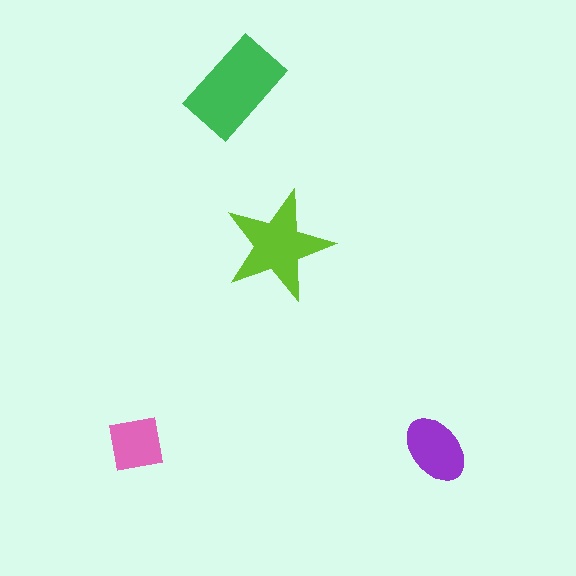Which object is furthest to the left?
The pink square is leftmost.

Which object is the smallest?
The pink square.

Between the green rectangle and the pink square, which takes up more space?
The green rectangle.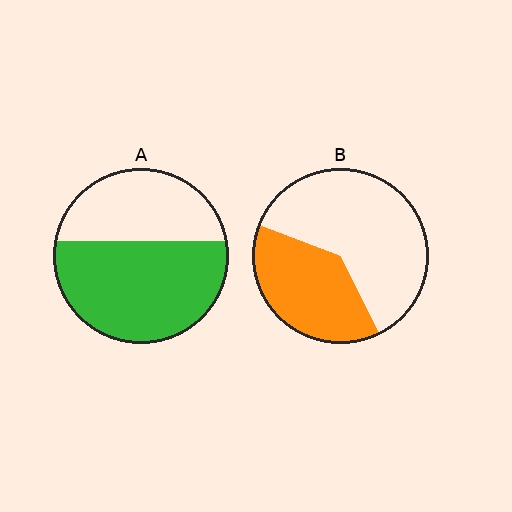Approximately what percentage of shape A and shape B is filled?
A is approximately 60% and B is approximately 40%.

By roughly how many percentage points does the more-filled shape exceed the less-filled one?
By roughly 25 percentage points (A over B).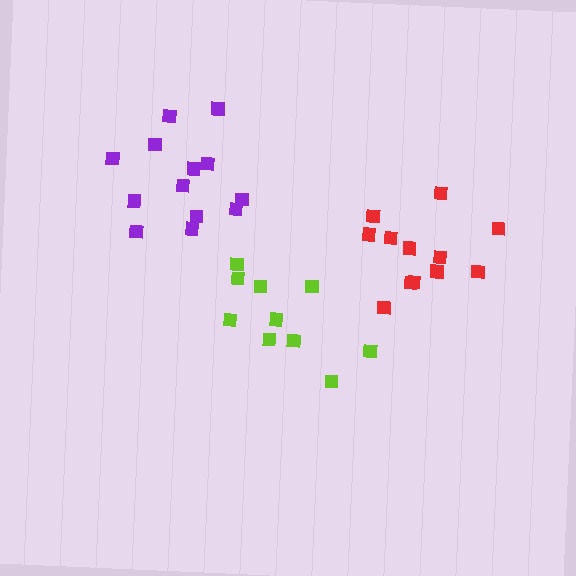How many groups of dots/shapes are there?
There are 3 groups.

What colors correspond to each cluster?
The clusters are colored: red, lime, purple.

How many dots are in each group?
Group 1: 12 dots, Group 2: 10 dots, Group 3: 13 dots (35 total).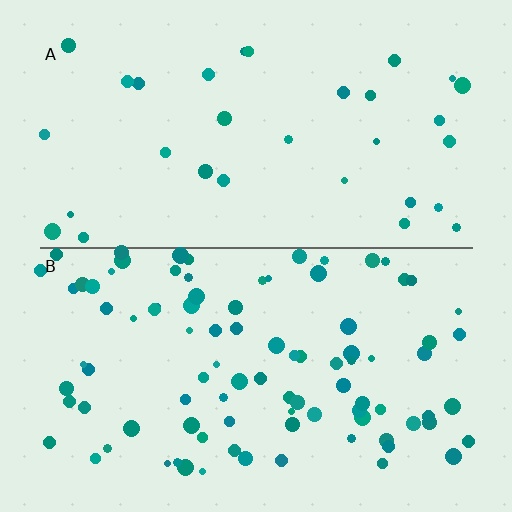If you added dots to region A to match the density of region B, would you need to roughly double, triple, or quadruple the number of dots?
Approximately triple.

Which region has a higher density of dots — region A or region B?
B (the bottom).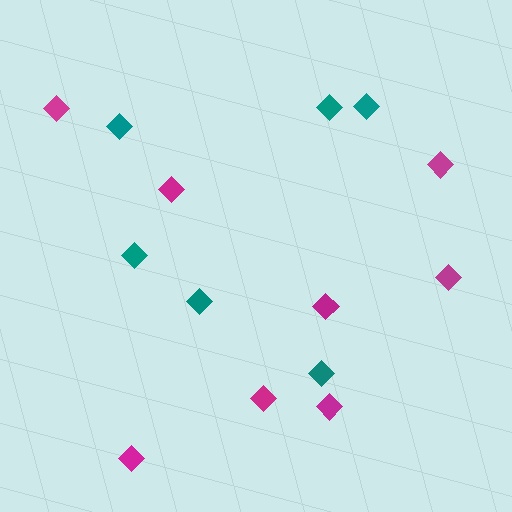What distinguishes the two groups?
There are 2 groups: one group of magenta diamonds (8) and one group of teal diamonds (6).